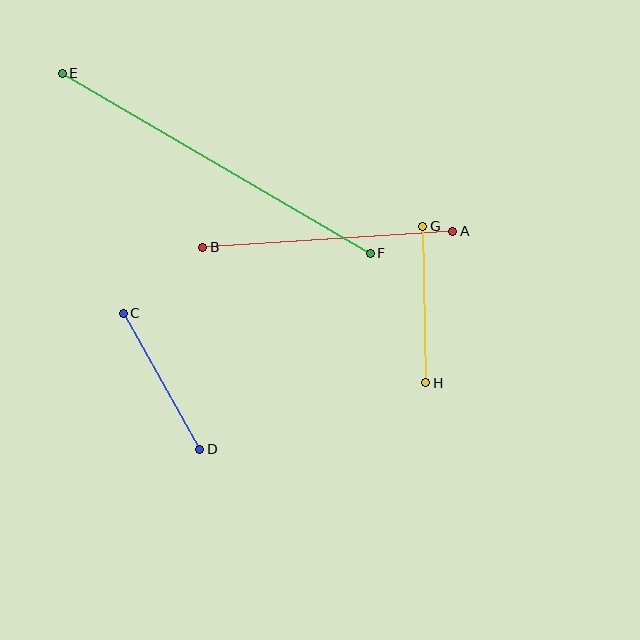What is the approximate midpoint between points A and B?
The midpoint is at approximately (328, 239) pixels.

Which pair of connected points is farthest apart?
Points E and F are farthest apart.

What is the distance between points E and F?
The distance is approximately 357 pixels.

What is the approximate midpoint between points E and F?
The midpoint is at approximately (216, 163) pixels.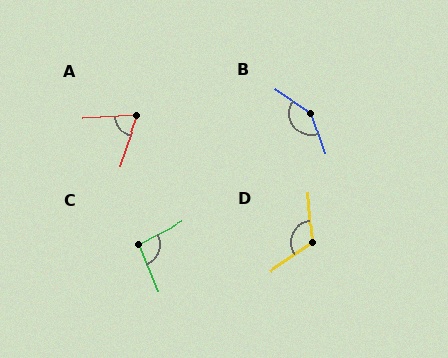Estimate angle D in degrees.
Approximately 120 degrees.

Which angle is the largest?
B, at approximately 145 degrees.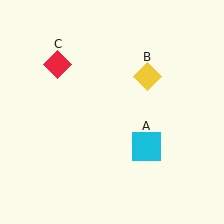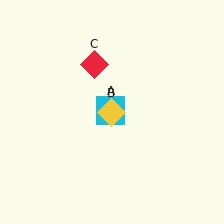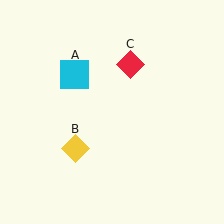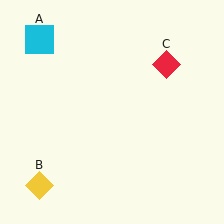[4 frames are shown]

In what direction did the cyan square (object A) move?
The cyan square (object A) moved up and to the left.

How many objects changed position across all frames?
3 objects changed position: cyan square (object A), yellow diamond (object B), red diamond (object C).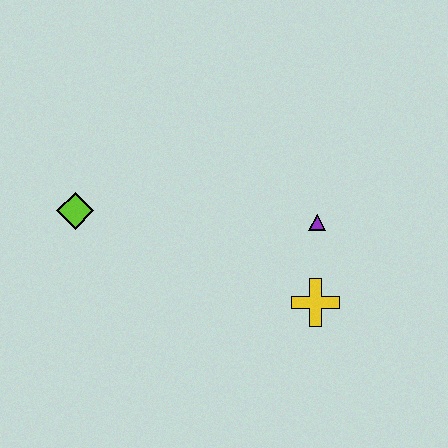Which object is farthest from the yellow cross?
The lime diamond is farthest from the yellow cross.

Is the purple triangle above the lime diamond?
No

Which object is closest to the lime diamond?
The purple triangle is closest to the lime diamond.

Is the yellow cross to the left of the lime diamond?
No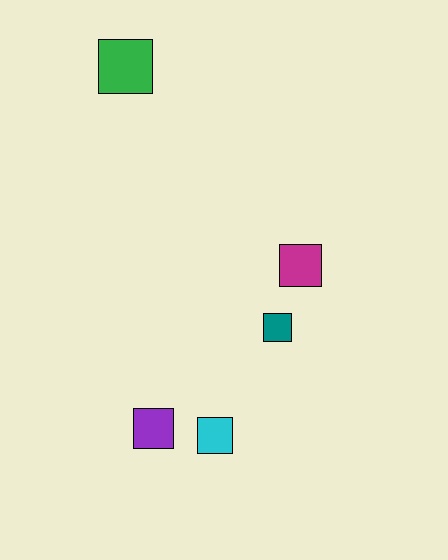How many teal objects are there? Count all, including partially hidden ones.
There is 1 teal object.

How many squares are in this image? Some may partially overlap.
There are 5 squares.